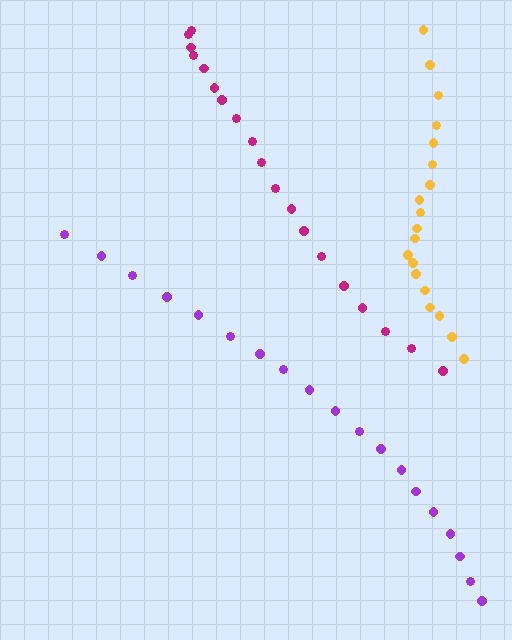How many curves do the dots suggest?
There are 3 distinct paths.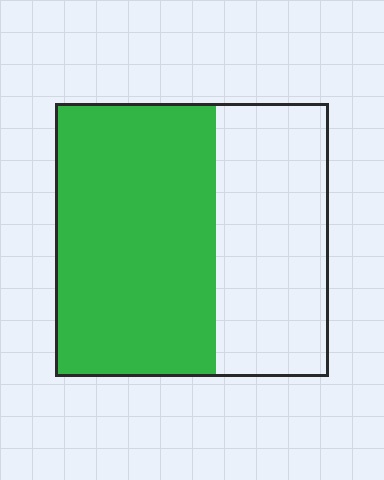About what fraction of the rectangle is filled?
About three fifths (3/5).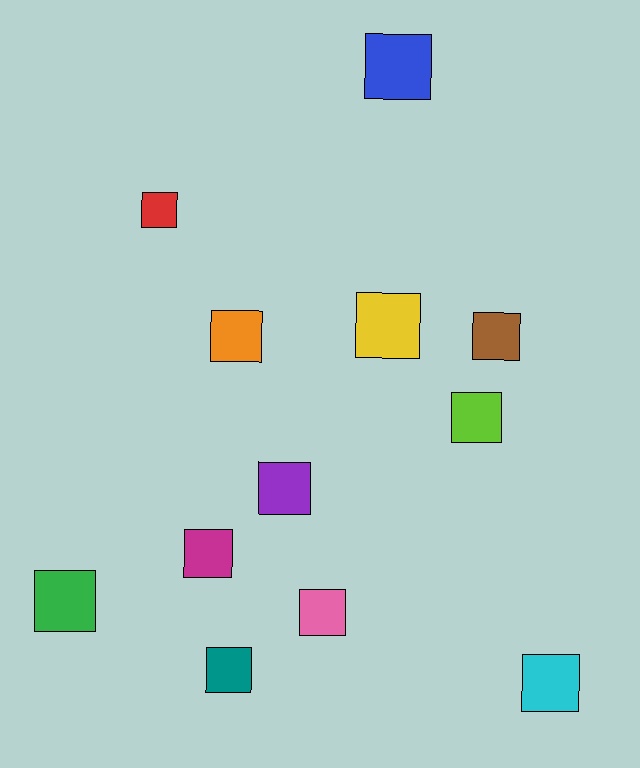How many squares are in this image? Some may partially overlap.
There are 12 squares.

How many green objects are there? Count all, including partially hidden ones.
There is 1 green object.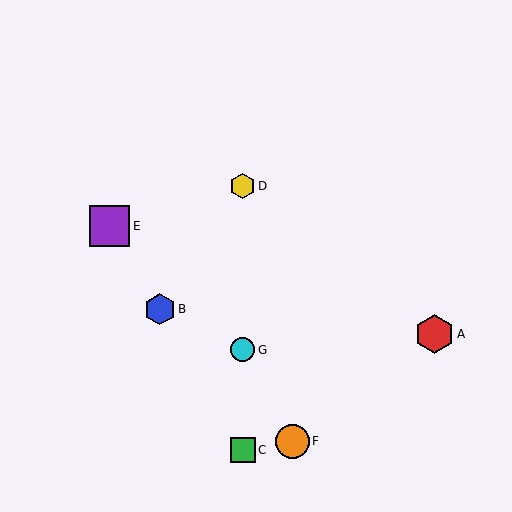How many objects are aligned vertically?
3 objects (C, D, G) are aligned vertically.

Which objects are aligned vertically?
Objects C, D, G are aligned vertically.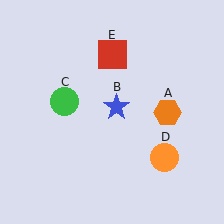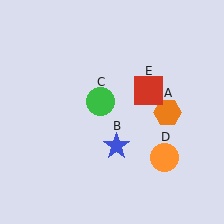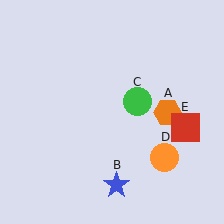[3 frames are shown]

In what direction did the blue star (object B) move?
The blue star (object B) moved down.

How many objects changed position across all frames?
3 objects changed position: blue star (object B), green circle (object C), red square (object E).